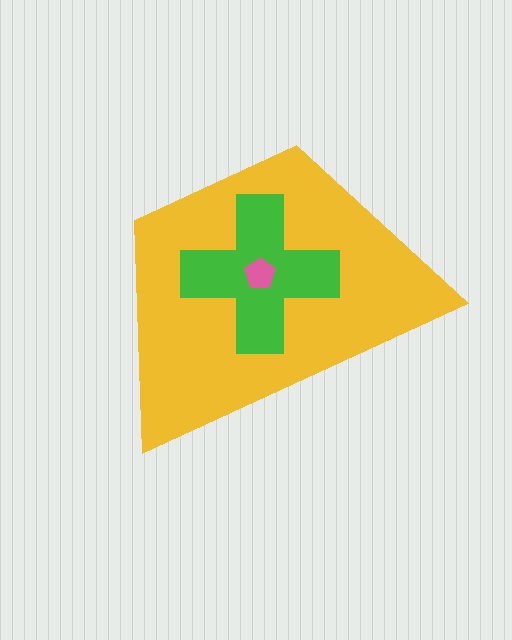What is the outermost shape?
The yellow trapezoid.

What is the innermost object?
The pink pentagon.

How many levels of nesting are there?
3.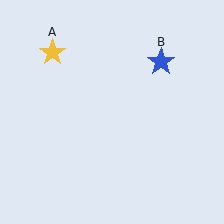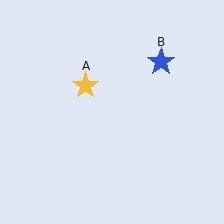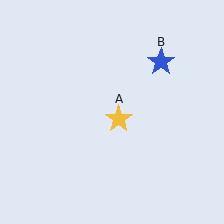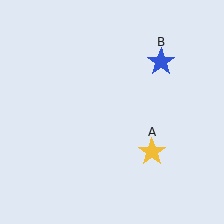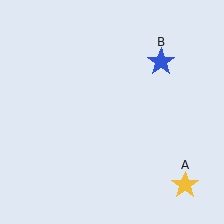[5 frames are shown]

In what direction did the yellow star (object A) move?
The yellow star (object A) moved down and to the right.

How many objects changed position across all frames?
1 object changed position: yellow star (object A).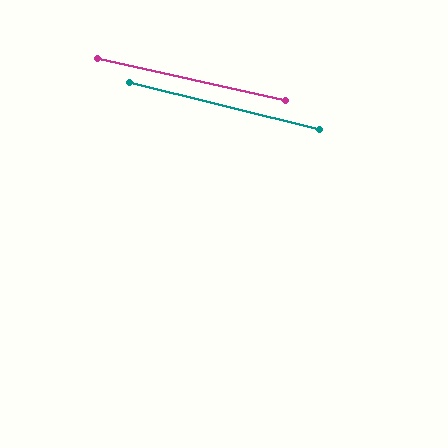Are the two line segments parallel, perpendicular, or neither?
Parallel — their directions differ by only 1.2°.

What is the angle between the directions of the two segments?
Approximately 1 degree.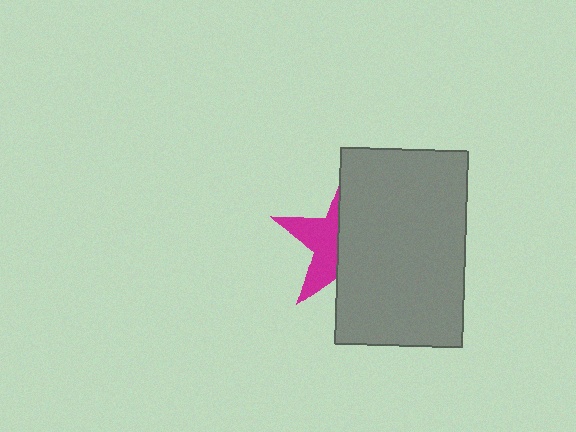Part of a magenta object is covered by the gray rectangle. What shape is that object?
It is a star.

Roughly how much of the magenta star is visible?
A small part of it is visible (roughly 39%).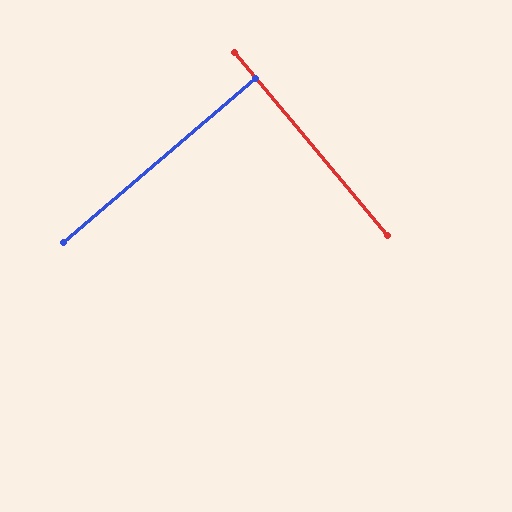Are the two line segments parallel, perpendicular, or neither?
Perpendicular — they meet at approximately 89°.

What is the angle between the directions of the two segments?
Approximately 89 degrees.